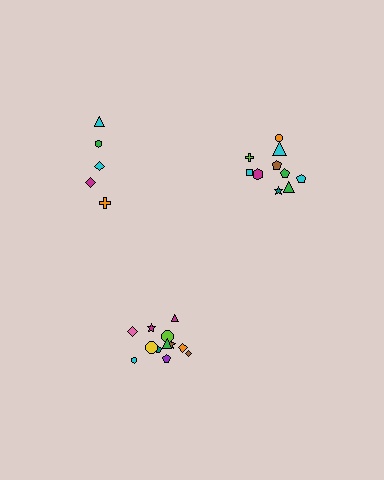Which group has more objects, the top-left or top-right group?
The top-right group.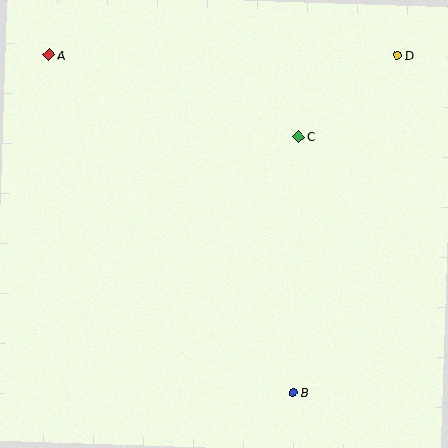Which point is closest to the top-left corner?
Point A is closest to the top-left corner.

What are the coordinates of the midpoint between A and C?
The midpoint between A and C is at (174, 96).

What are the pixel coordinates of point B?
Point B is at (293, 393).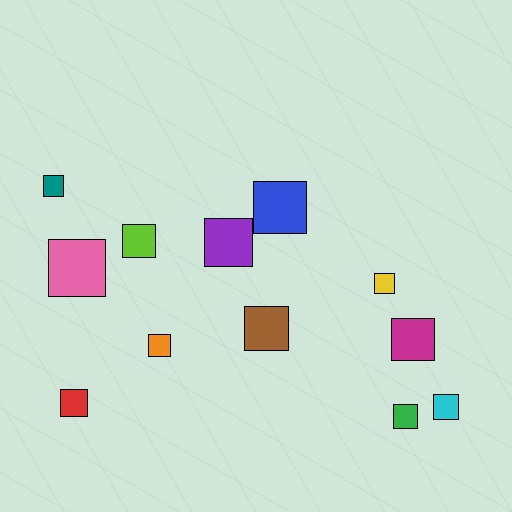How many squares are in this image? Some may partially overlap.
There are 12 squares.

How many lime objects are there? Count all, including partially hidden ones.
There is 1 lime object.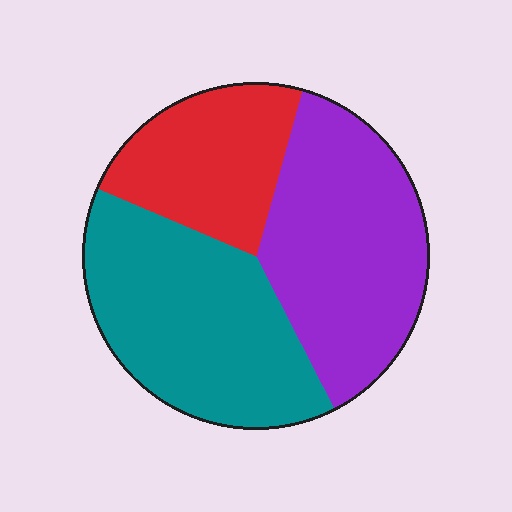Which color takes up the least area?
Red, at roughly 25%.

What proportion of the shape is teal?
Teal covers around 40% of the shape.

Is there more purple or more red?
Purple.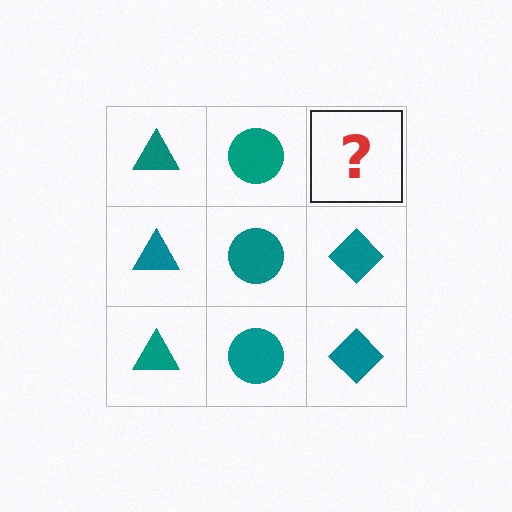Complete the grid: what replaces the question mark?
The question mark should be replaced with a teal diamond.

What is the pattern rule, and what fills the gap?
The rule is that each column has a consistent shape. The gap should be filled with a teal diamond.